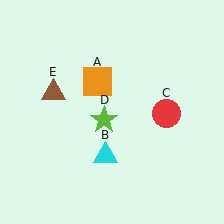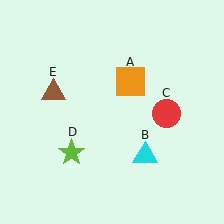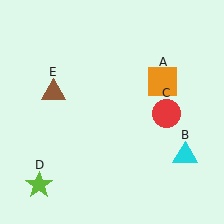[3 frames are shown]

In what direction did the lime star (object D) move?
The lime star (object D) moved down and to the left.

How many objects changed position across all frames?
3 objects changed position: orange square (object A), cyan triangle (object B), lime star (object D).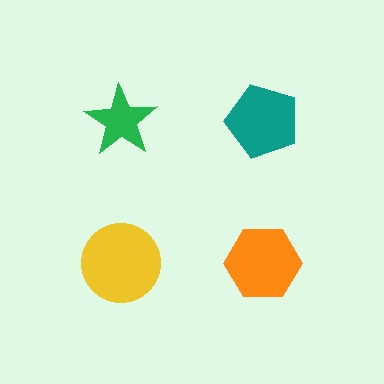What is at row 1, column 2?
A teal pentagon.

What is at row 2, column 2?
An orange hexagon.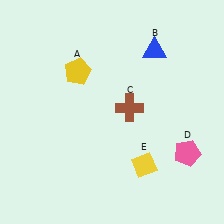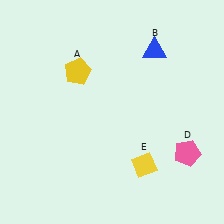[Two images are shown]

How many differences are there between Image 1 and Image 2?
There is 1 difference between the two images.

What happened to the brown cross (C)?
The brown cross (C) was removed in Image 2. It was in the top-right area of Image 1.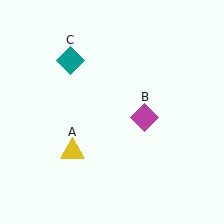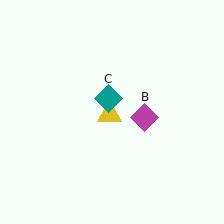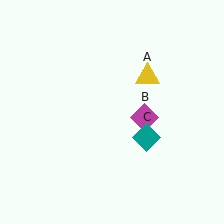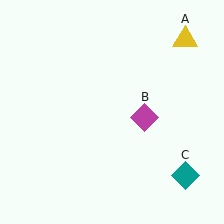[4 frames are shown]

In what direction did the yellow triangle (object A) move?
The yellow triangle (object A) moved up and to the right.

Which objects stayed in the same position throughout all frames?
Magenta diamond (object B) remained stationary.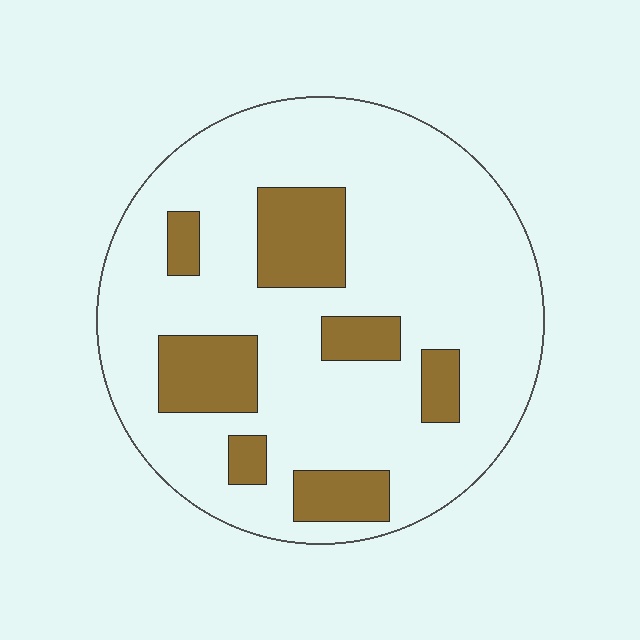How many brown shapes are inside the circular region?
7.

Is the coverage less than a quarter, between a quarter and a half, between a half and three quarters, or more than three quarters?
Less than a quarter.